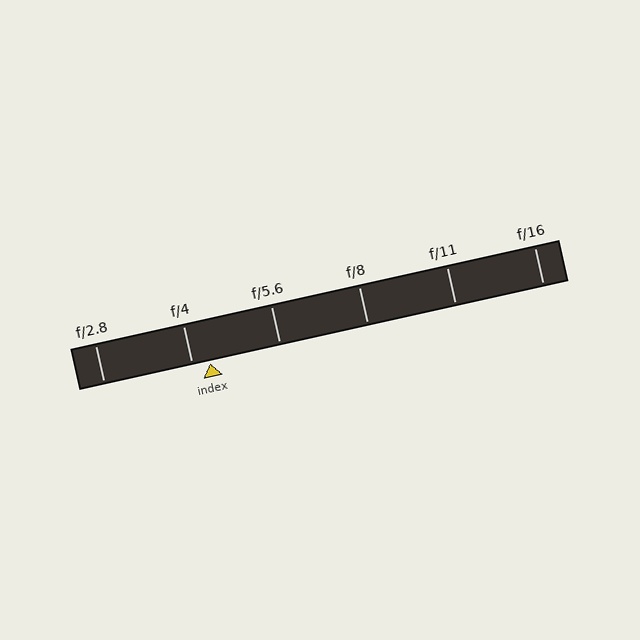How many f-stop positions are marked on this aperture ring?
There are 6 f-stop positions marked.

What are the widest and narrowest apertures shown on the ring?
The widest aperture shown is f/2.8 and the narrowest is f/16.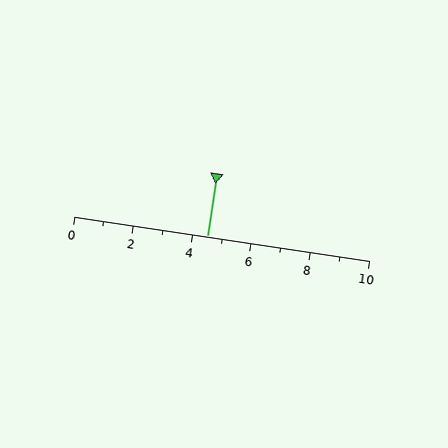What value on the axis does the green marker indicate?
The marker indicates approximately 4.5.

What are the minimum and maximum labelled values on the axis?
The axis runs from 0 to 10.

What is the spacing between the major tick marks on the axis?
The major ticks are spaced 2 apart.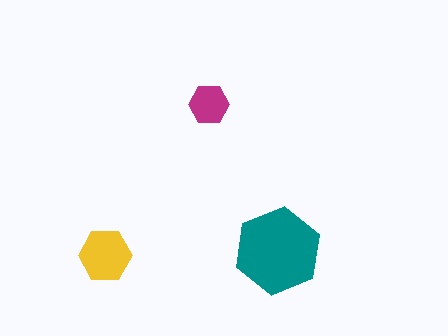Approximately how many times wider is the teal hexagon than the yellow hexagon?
About 1.5 times wider.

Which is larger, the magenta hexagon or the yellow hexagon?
The yellow one.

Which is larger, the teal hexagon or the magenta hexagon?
The teal one.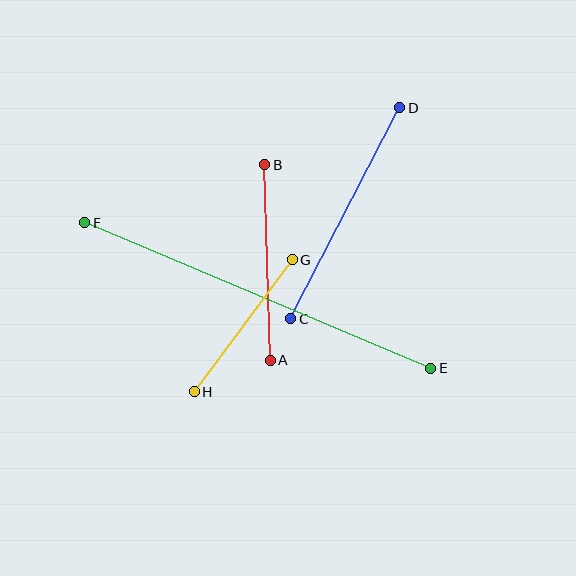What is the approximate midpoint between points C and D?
The midpoint is at approximately (345, 213) pixels.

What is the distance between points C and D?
The distance is approximately 237 pixels.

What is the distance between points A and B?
The distance is approximately 196 pixels.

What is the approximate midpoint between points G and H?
The midpoint is at approximately (243, 326) pixels.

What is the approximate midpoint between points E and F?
The midpoint is at approximately (258, 296) pixels.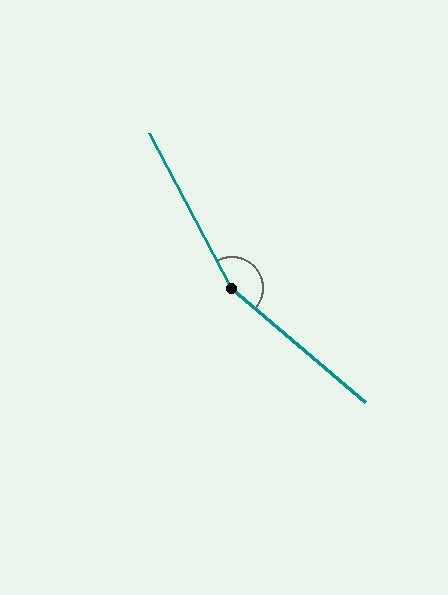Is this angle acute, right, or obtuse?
It is obtuse.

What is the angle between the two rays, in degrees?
Approximately 158 degrees.